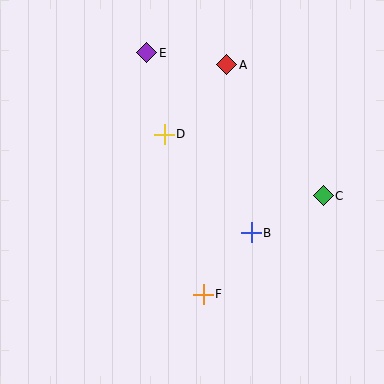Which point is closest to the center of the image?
Point D at (164, 134) is closest to the center.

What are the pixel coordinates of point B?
Point B is at (251, 233).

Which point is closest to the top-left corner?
Point E is closest to the top-left corner.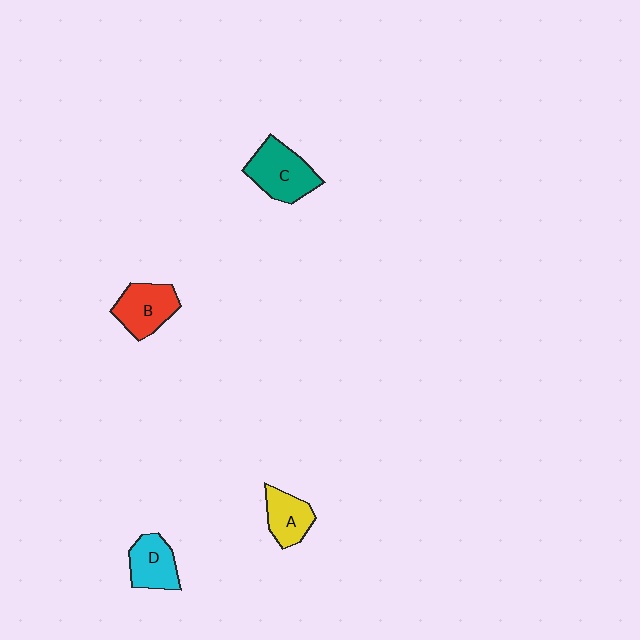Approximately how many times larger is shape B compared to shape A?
Approximately 1.3 times.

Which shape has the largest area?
Shape C (teal).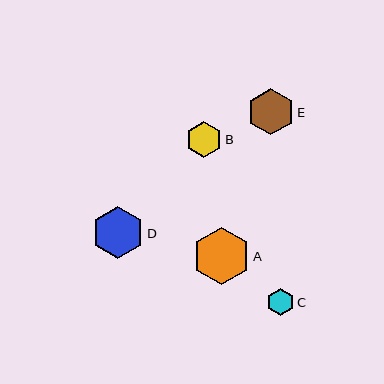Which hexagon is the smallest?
Hexagon C is the smallest with a size of approximately 27 pixels.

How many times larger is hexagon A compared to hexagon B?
Hexagon A is approximately 1.6 times the size of hexagon B.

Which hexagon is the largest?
Hexagon A is the largest with a size of approximately 57 pixels.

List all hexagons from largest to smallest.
From largest to smallest: A, D, E, B, C.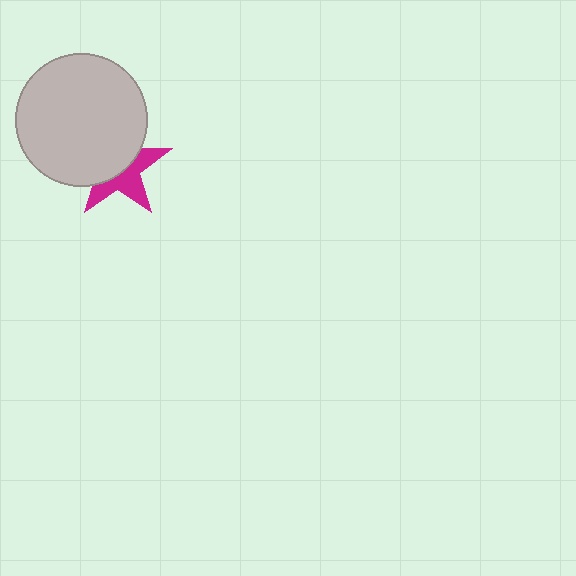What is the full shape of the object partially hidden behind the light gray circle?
The partially hidden object is a magenta star.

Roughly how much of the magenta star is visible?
About half of it is visible (roughly 46%).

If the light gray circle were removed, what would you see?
You would see the complete magenta star.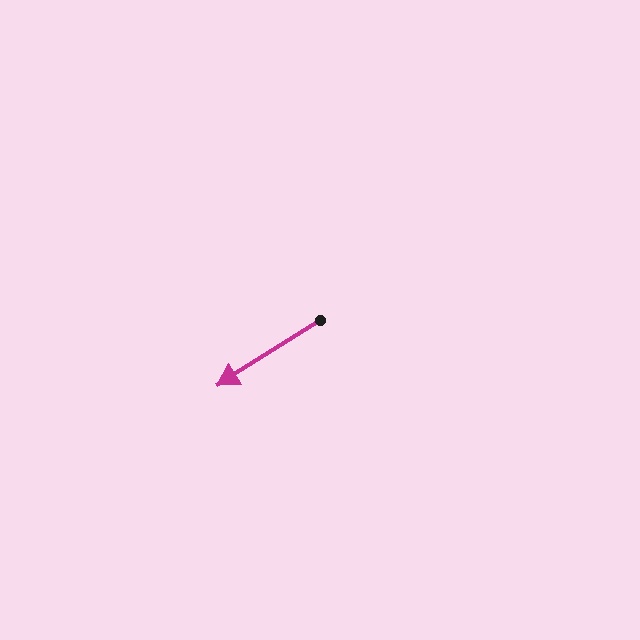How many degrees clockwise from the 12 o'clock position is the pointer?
Approximately 238 degrees.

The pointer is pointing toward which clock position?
Roughly 8 o'clock.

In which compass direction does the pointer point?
Southwest.